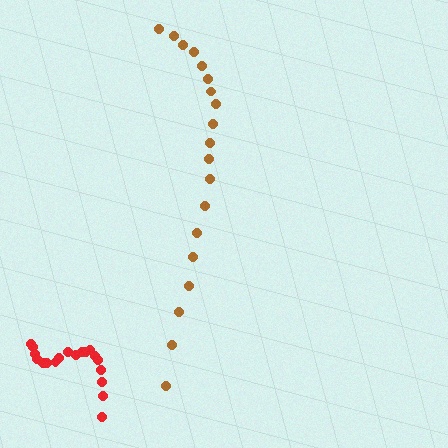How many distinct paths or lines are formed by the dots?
There are 2 distinct paths.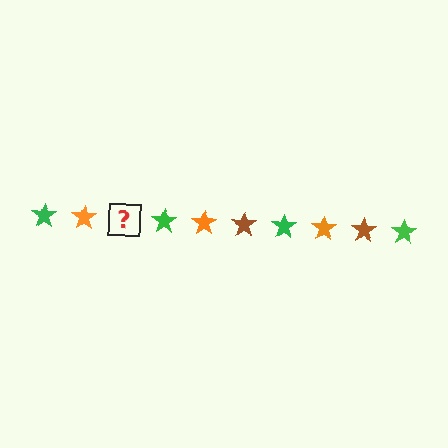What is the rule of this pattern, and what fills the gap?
The rule is that the pattern cycles through green, orange, brown stars. The gap should be filled with a brown star.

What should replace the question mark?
The question mark should be replaced with a brown star.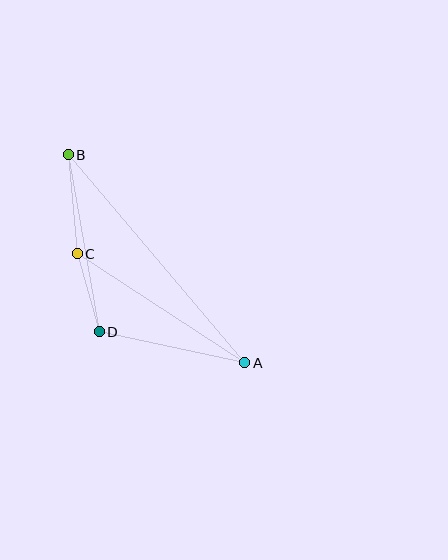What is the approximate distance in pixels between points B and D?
The distance between B and D is approximately 180 pixels.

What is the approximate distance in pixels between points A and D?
The distance between A and D is approximately 149 pixels.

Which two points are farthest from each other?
Points A and B are farthest from each other.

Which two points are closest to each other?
Points C and D are closest to each other.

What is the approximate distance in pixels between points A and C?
The distance between A and C is approximately 199 pixels.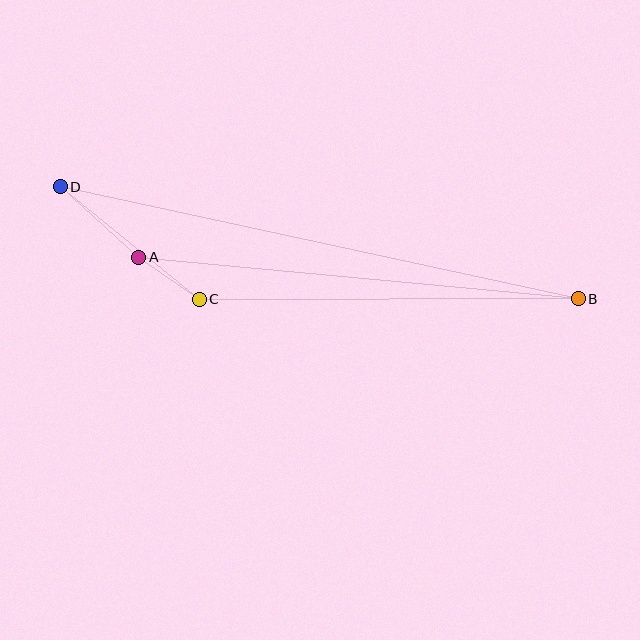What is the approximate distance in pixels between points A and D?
The distance between A and D is approximately 106 pixels.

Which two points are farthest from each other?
Points B and D are farthest from each other.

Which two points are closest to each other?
Points A and C are closest to each other.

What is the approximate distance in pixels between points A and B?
The distance between A and B is approximately 441 pixels.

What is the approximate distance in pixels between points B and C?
The distance between B and C is approximately 379 pixels.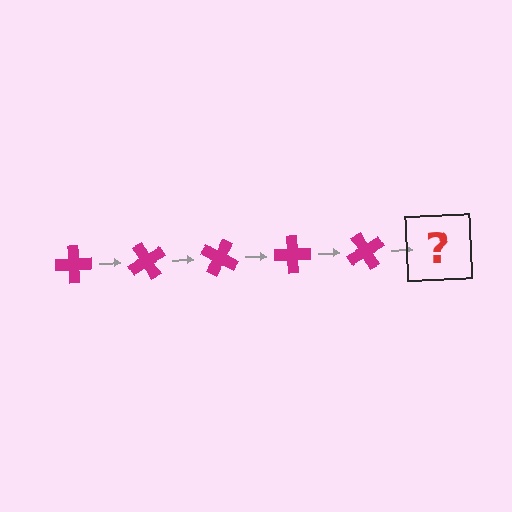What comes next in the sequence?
The next element should be a magenta cross rotated 300 degrees.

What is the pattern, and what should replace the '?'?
The pattern is that the cross rotates 60 degrees each step. The '?' should be a magenta cross rotated 300 degrees.